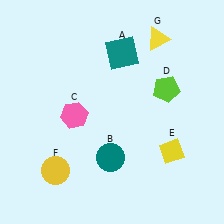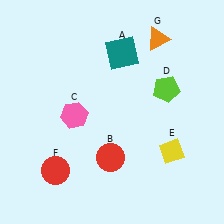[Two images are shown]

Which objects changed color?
B changed from teal to red. F changed from yellow to red. G changed from yellow to orange.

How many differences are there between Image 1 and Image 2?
There are 3 differences between the two images.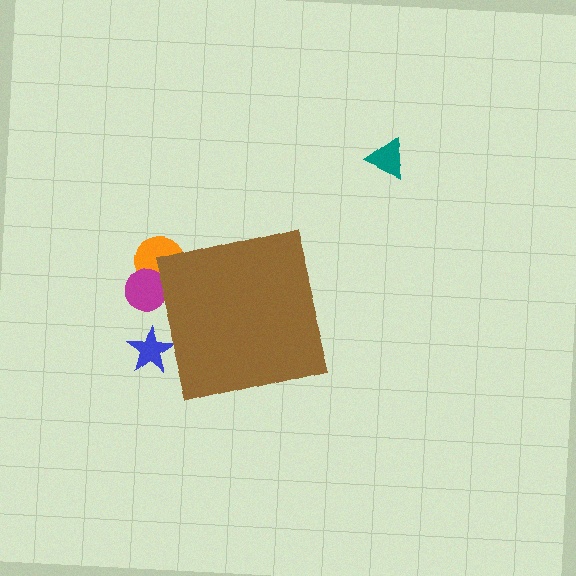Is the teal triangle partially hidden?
No, the teal triangle is fully visible.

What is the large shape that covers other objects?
A brown square.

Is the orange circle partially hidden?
Yes, the orange circle is partially hidden behind the brown square.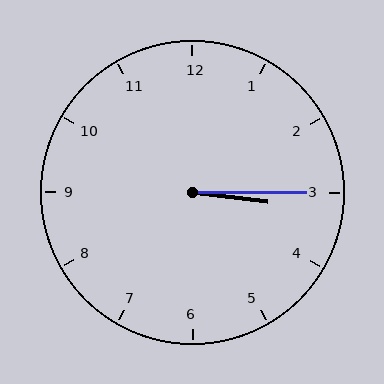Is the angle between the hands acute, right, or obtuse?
It is acute.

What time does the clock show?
3:15.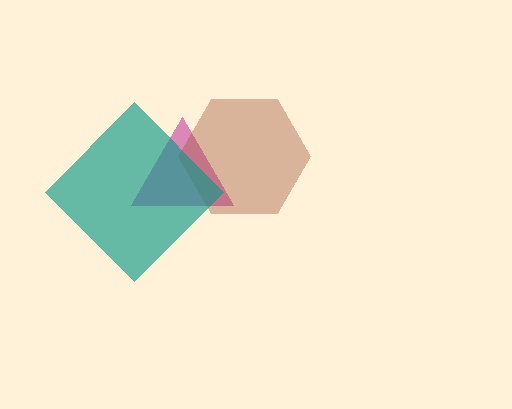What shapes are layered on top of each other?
The layered shapes are: a magenta triangle, a brown hexagon, a teal diamond.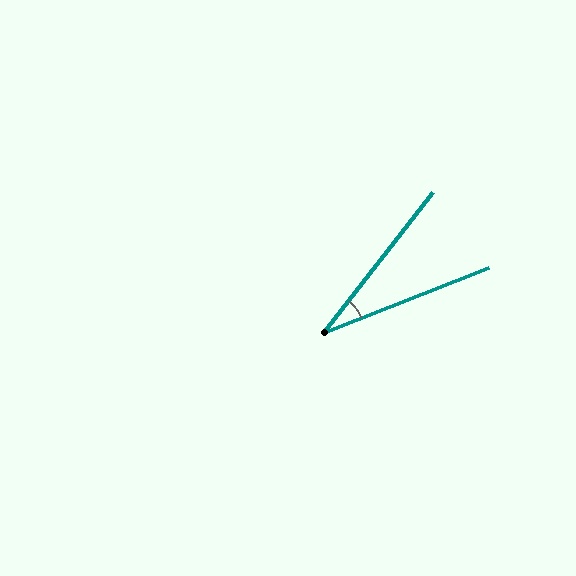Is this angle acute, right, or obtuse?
It is acute.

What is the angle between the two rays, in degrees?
Approximately 31 degrees.